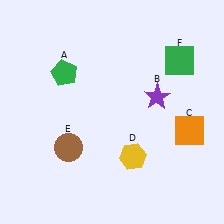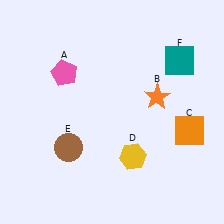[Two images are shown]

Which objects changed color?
A changed from green to pink. B changed from purple to orange. F changed from green to teal.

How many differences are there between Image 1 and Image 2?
There are 3 differences between the two images.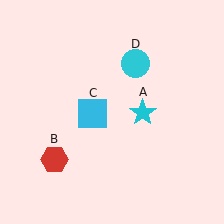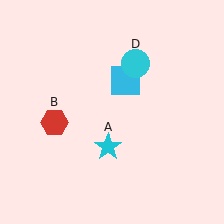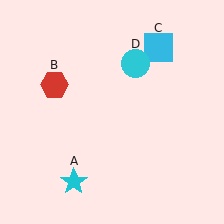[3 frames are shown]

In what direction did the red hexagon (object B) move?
The red hexagon (object B) moved up.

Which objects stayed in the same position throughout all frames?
Cyan circle (object D) remained stationary.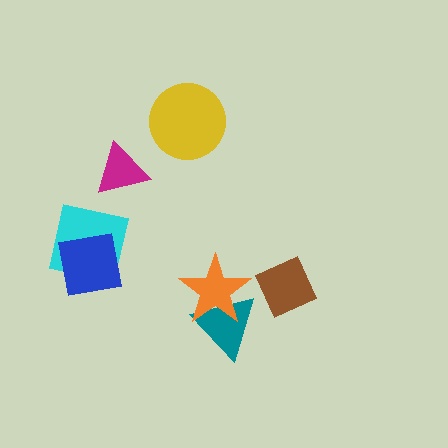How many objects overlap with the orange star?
1 object overlaps with the orange star.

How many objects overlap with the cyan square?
1 object overlaps with the cyan square.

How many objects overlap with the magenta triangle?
0 objects overlap with the magenta triangle.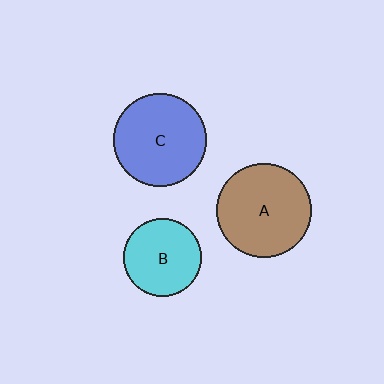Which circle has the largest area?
Circle A (brown).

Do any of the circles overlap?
No, none of the circles overlap.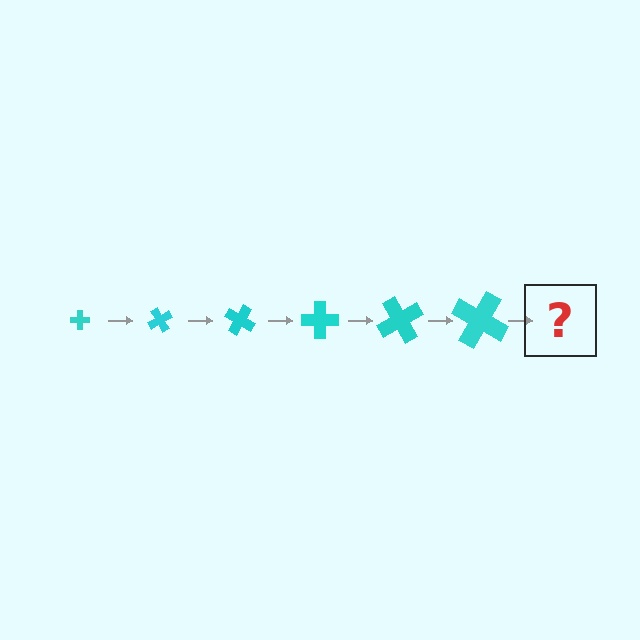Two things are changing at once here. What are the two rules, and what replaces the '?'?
The two rules are that the cross grows larger each step and it rotates 60 degrees each step. The '?' should be a cross, larger than the previous one and rotated 360 degrees from the start.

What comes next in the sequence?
The next element should be a cross, larger than the previous one and rotated 360 degrees from the start.